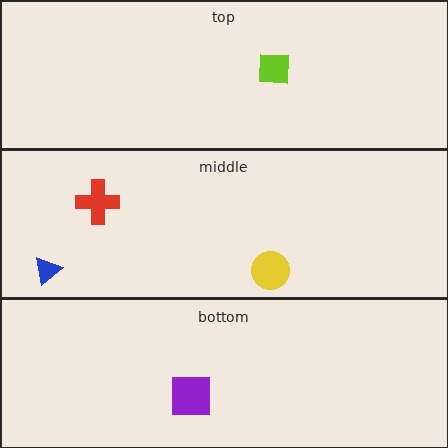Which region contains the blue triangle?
The middle region.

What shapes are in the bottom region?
The purple square.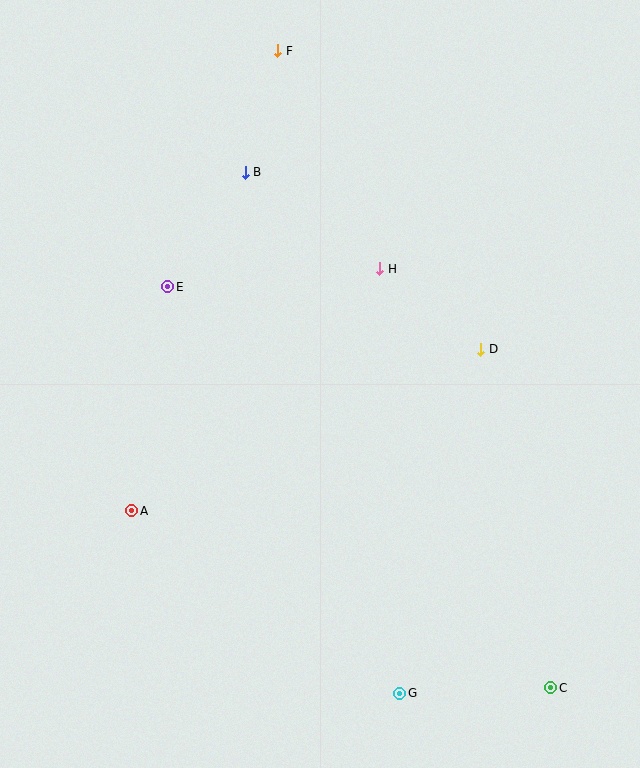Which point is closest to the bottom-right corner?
Point C is closest to the bottom-right corner.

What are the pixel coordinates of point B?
Point B is at (245, 172).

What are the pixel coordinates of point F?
Point F is at (278, 51).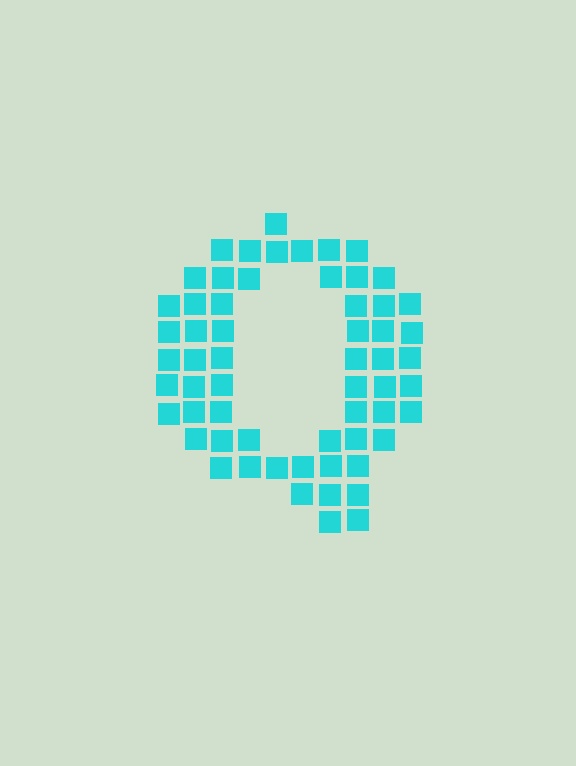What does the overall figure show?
The overall figure shows the letter Q.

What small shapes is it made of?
It is made of small squares.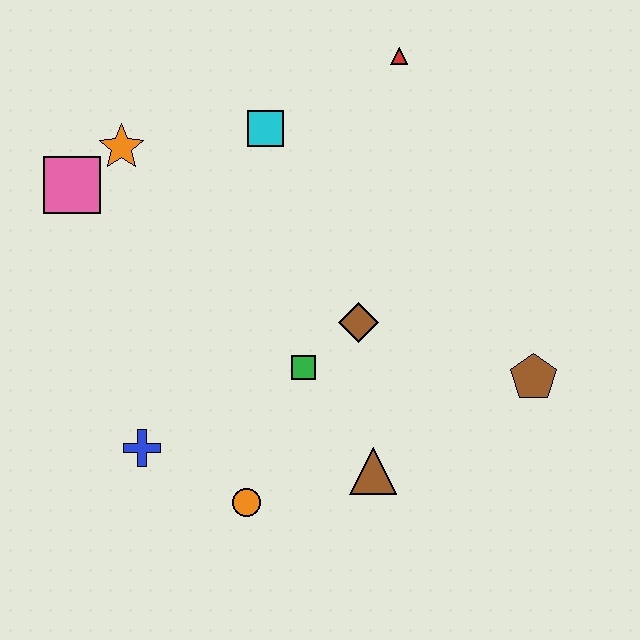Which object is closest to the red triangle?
The cyan square is closest to the red triangle.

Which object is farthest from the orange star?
The brown pentagon is farthest from the orange star.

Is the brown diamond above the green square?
Yes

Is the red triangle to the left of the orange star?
No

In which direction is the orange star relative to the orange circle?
The orange star is above the orange circle.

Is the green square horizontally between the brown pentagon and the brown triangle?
No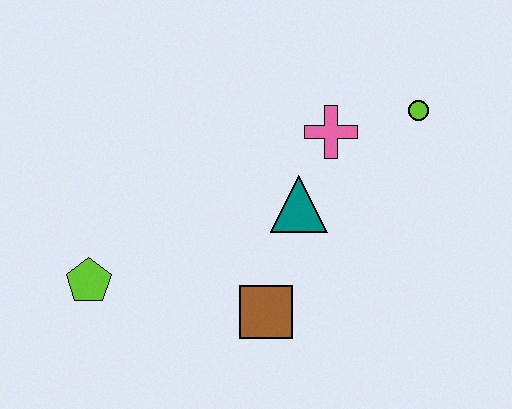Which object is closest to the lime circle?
The pink cross is closest to the lime circle.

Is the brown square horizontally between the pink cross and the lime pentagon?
Yes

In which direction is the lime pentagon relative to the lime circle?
The lime pentagon is to the left of the lime circle.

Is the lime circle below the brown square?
No